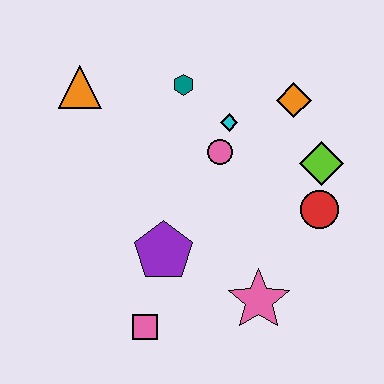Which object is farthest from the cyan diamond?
The pink square is farthest from the cyan diamond.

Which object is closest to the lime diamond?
The red circle is closest to the lime diamond.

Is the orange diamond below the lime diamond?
No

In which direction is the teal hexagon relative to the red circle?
The teal hexagon is to the left of the red circle.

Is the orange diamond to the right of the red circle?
No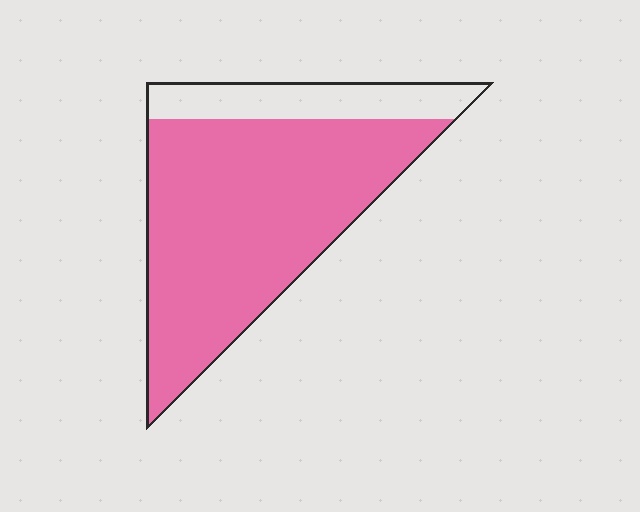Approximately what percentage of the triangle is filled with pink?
Approximately 80%.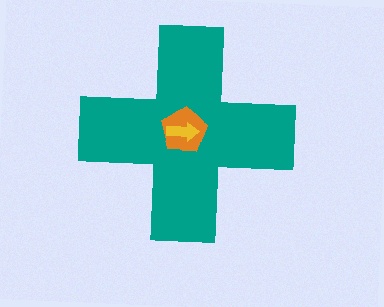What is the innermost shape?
The yellow arrow.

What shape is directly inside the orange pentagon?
The yellow arrow.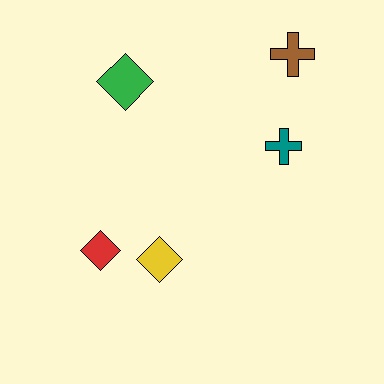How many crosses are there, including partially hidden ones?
There are 2 crosses.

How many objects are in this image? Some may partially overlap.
There are 5 objects.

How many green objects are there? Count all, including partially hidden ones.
There is 1 green object.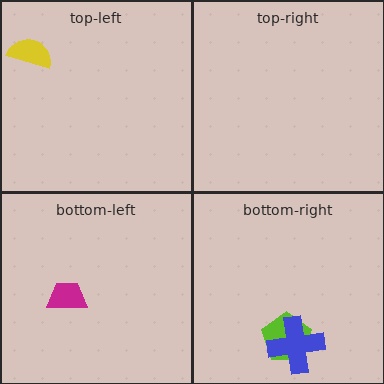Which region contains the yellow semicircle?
The top-left region.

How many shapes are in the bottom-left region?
1.